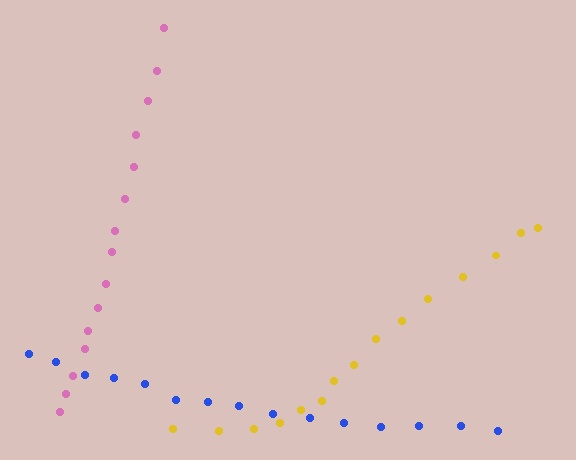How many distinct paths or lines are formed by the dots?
There are 3 distinct paths.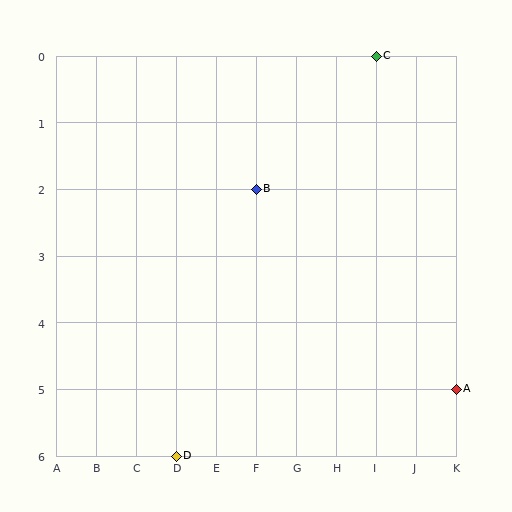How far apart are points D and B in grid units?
Points D and B are 2 columns and 4 rows apart (about 4.5 grid units diagonally).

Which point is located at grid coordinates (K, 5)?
Point A is at (K, 5).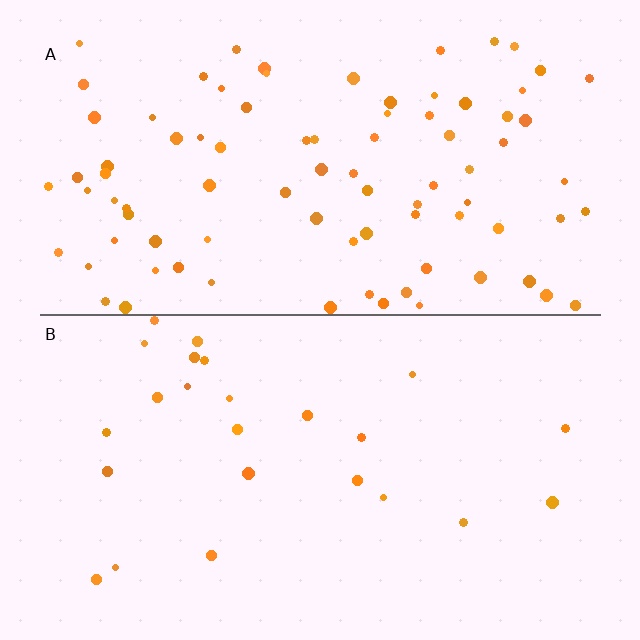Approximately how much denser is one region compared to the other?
Approximately 3.5× — region A over region B.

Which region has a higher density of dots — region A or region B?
A (the top).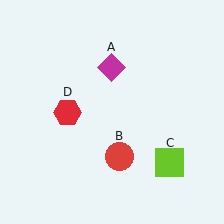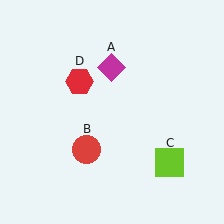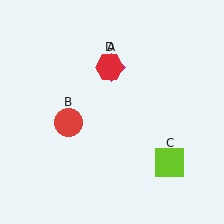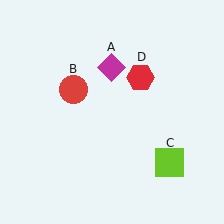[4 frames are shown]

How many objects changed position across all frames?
2 objects changed position: red circle (object B), red hexagon (object D).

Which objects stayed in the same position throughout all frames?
Magenta diamond (object A) and lime square (object C) remained stationary.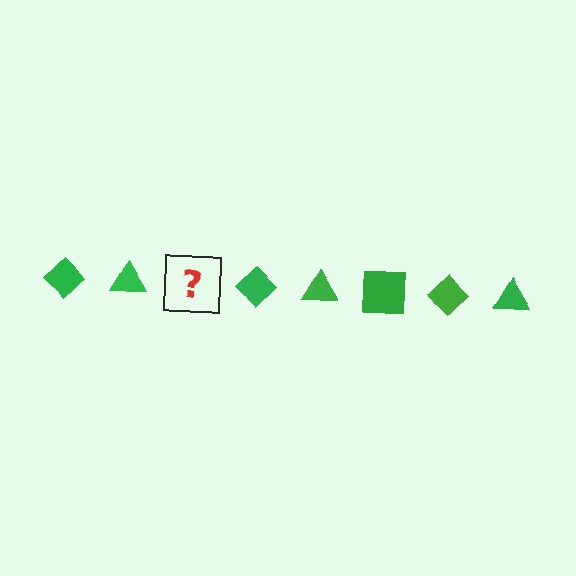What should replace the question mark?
The question mark should be replaced with a green square.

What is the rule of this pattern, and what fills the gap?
The rule is that the pattern cycles through diamond, triangle, square shapes in green. The gap should be filled with a green square.